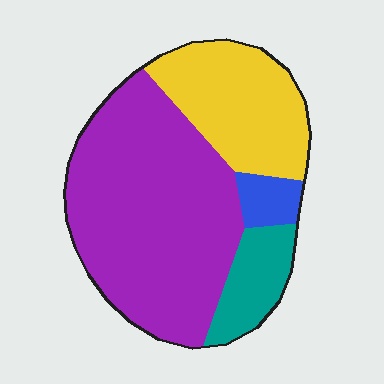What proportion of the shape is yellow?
Yellow takes up about one quarter (1/4) of the shape.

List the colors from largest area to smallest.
From largest to smallest: purple, yellow, teal, blue.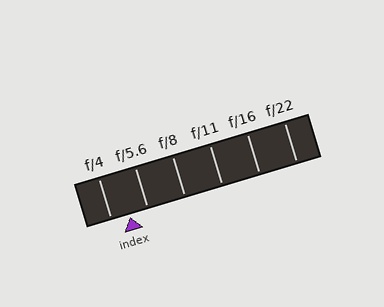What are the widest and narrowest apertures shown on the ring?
The widest aperture shown is f/4 and the narrowest is f/22.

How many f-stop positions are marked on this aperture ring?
There are 6 f-stop positions marked.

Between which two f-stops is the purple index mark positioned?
The index mark is between f/4 and f/5.6.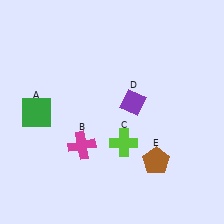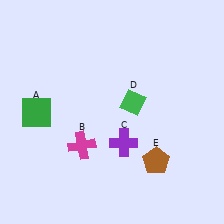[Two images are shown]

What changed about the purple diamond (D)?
In Image 1, D is purple. In Image 2, it changed to green.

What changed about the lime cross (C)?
In Image 1, C is lime. In Image 2, it changed to purple.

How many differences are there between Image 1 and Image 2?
There are 2 differences between the two images.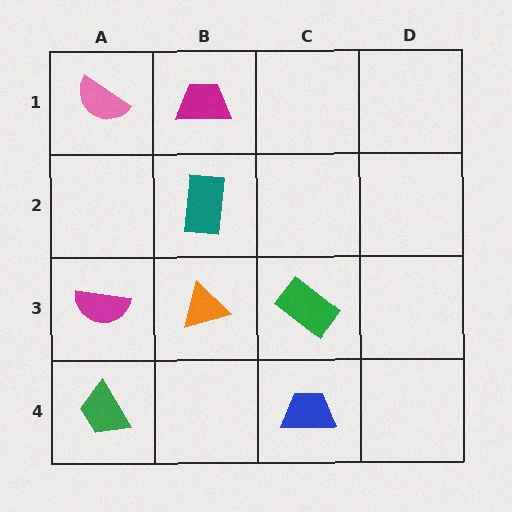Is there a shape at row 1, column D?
No, that cell is empty.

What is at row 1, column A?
A pink semicircle.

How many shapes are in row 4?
2 shapes.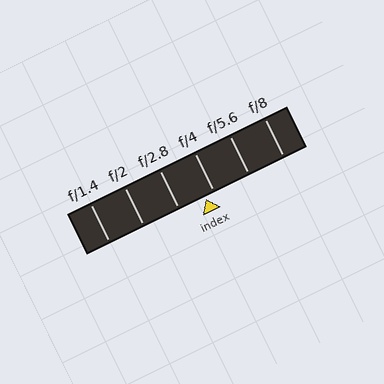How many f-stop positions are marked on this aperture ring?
There are 6 f-stop positions marked.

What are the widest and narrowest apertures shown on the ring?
The widest aperture shown is f/1.4 and the narrowest is f/8.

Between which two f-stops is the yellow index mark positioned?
The index mark is between f/2.8 and f/4.